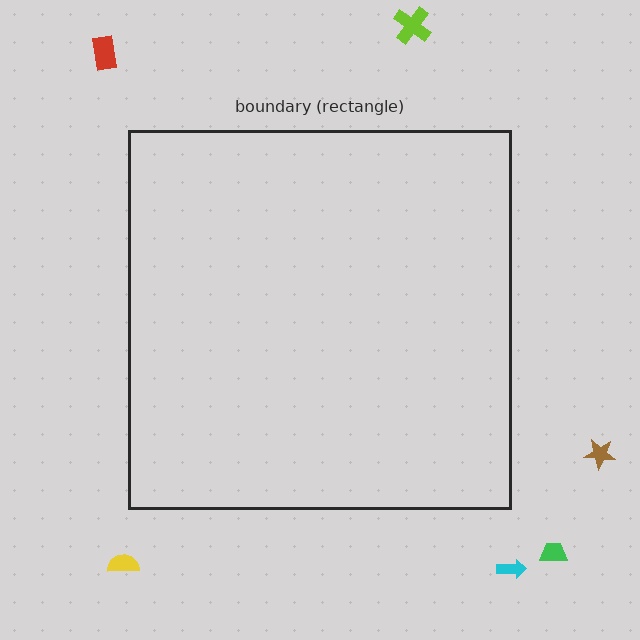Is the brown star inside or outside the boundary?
Outside.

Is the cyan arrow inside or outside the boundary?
Outside.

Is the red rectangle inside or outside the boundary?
Outside.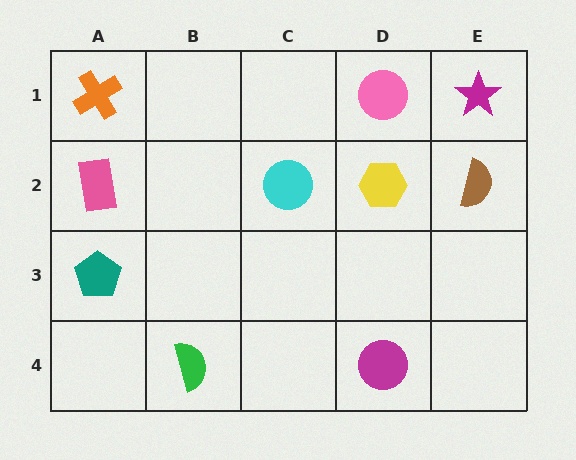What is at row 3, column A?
A teal pentagon.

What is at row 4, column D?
A magenta circle.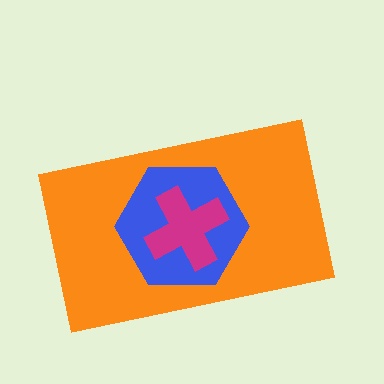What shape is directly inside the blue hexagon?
The magenta cross.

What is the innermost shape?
The magenta cross.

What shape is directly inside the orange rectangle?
The blue hexagon.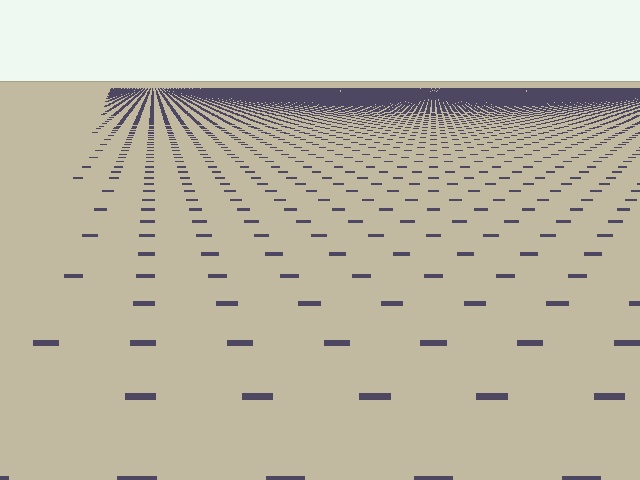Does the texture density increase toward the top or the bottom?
Density increases toward the top.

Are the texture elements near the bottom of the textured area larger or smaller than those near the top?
Larger. Near the bottom, elements are closer to the viewer and appear at a bigger on-screen size.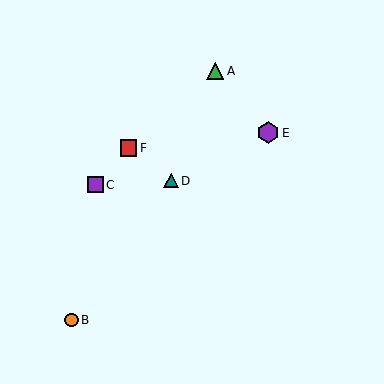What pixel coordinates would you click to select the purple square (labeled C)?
Click at (95, 185) to select the purple square C.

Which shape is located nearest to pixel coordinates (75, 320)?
The orange circle (labeled B) at (71, 320) is nearest to that location.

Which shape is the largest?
The purple hexagon (labeled E) is the largest.